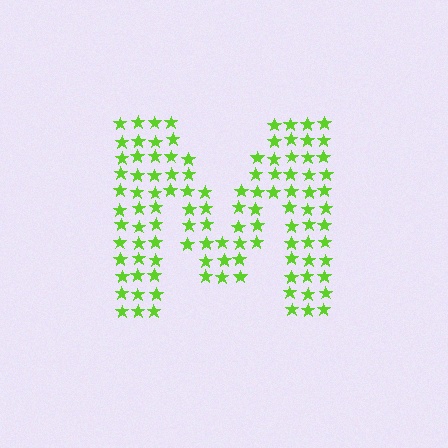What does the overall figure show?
The overall figure shows the letter M.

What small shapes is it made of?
It is made of small stars.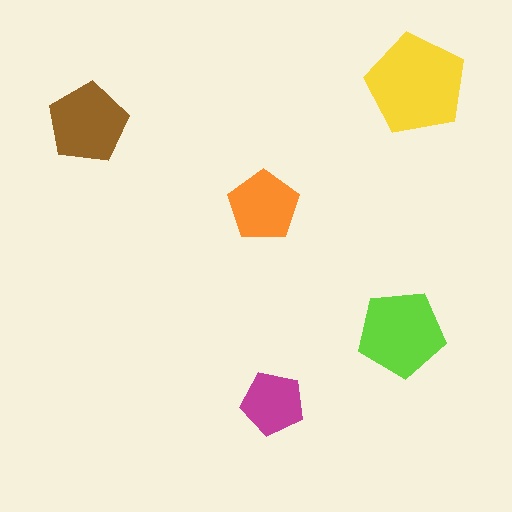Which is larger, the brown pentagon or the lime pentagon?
The lime one.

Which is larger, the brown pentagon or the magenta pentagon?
The brown one.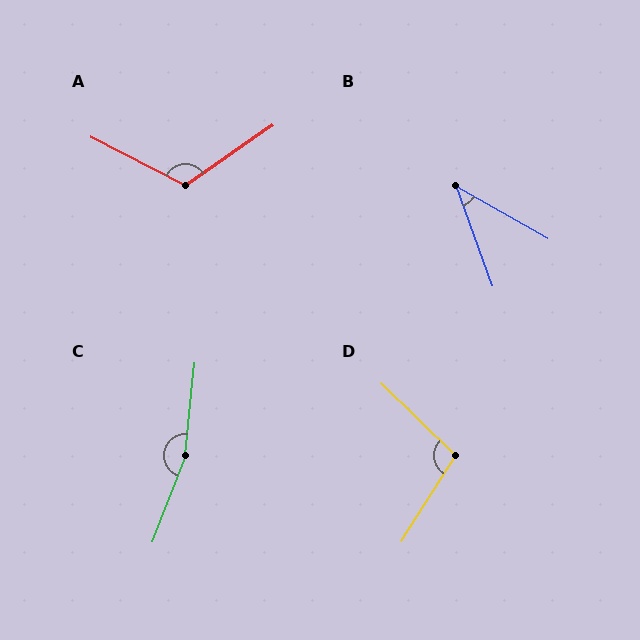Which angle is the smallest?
B, at approximately 40 degrees.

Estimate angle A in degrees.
Approximately 118 degrees.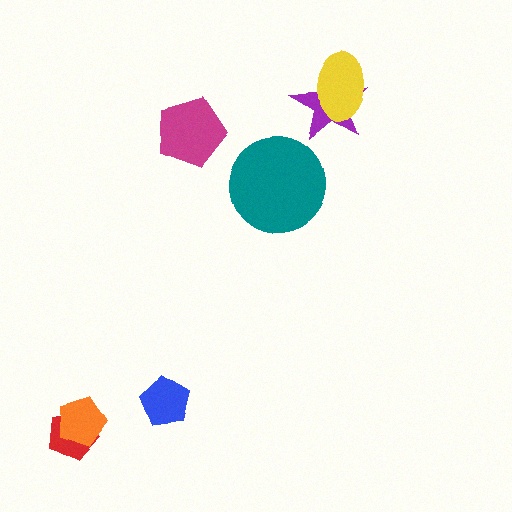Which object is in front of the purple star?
The yellow ellipse is in front of the purple star.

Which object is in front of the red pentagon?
The orange pentagon is in front of the red pentagon.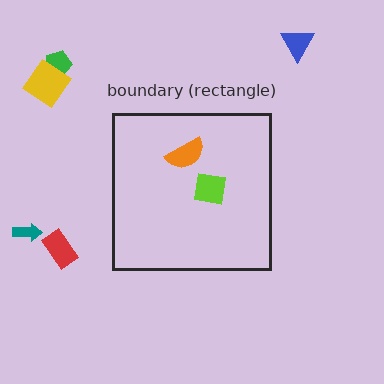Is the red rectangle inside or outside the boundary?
Outside.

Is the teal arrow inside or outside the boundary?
Outside.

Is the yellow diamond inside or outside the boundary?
Outside.